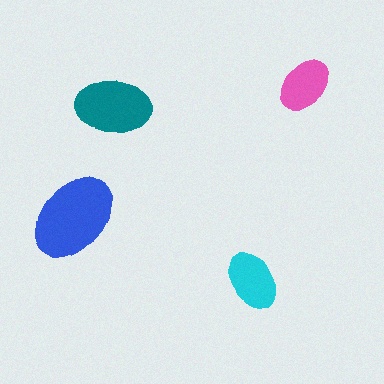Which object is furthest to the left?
The blue ellipse is leftmost.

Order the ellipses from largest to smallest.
the blue one, the teal one, the cyan one, the pink one.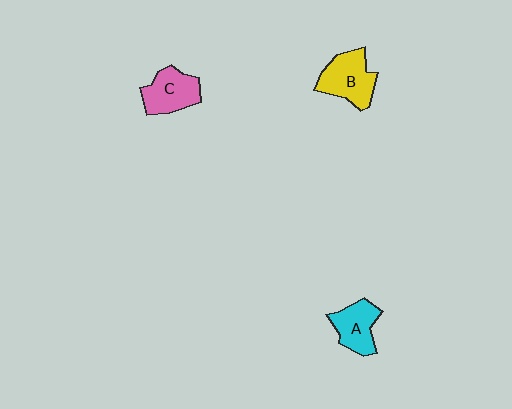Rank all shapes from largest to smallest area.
From largest to smallest: B (yellow), C (pink), A (cyan).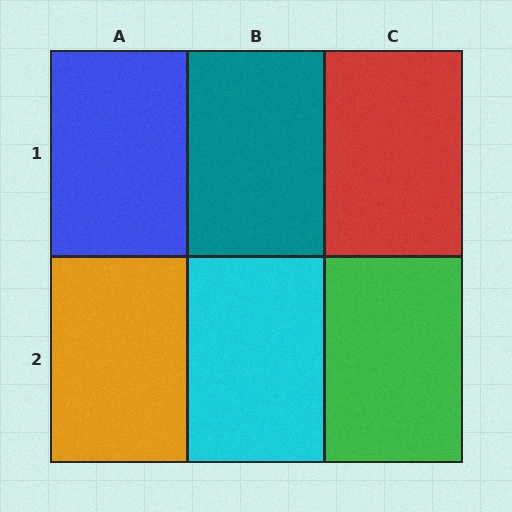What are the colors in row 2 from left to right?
Orange, cyan, green.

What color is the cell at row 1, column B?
Teal.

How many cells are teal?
1 cell is teal.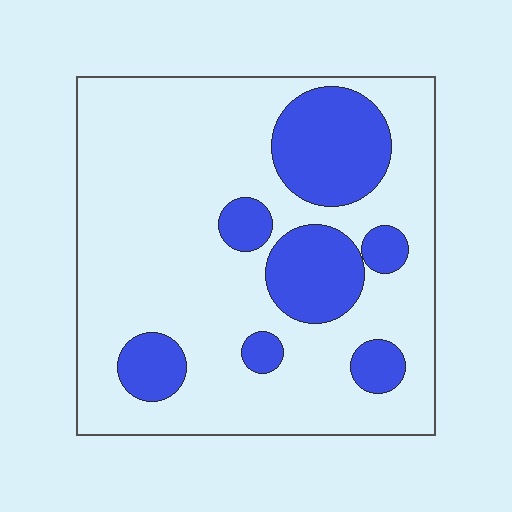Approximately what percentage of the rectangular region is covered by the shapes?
Approximately 25%.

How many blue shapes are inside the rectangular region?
7.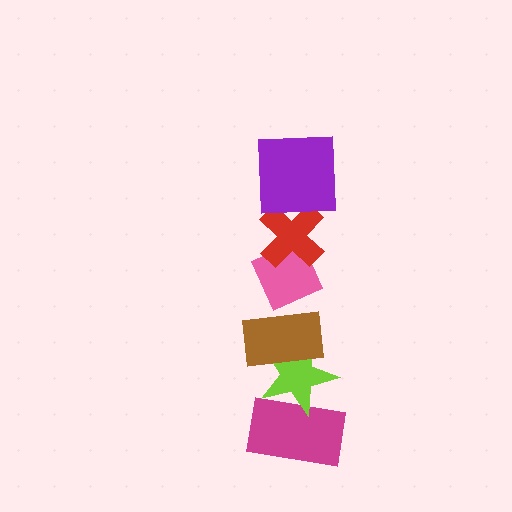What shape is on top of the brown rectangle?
The pink diamond is on top of the brown rectangle.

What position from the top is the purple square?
The purple square is 1st from the top.